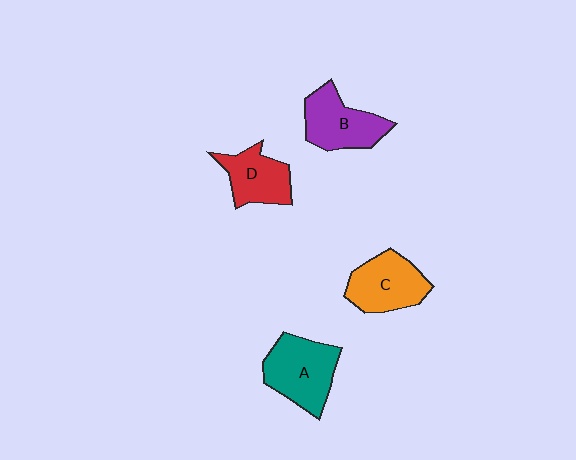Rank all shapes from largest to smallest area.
From largest to smallest: A (teal), C (orange), B (purple), D (red).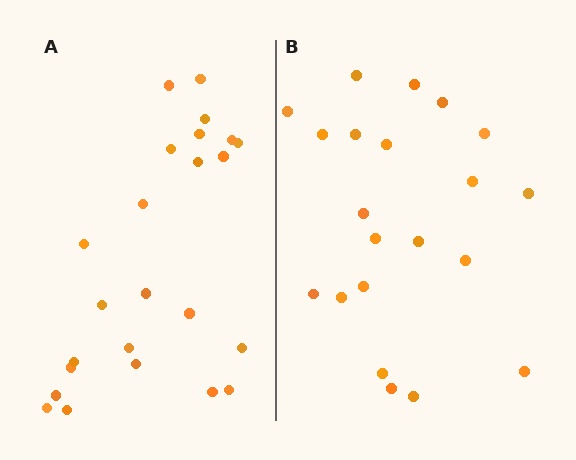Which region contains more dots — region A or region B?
Region A (the left region) has more dots.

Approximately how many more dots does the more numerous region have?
Region A has just a few more — roughly 2 or 3 more dots than region B.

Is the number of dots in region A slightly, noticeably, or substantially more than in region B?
Region A has only slightly more — the two regions are fairly close. The ratio is roughly 1.1 to 1.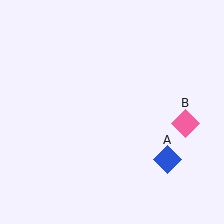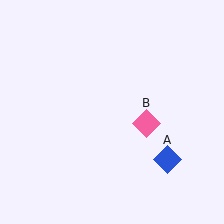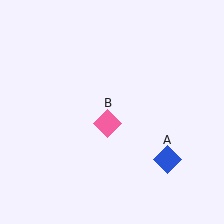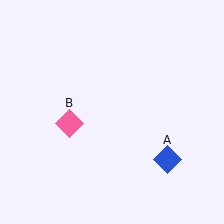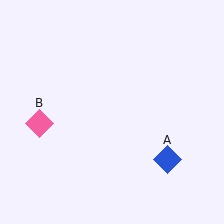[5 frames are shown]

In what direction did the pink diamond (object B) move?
The pink diamond (object B) moved left.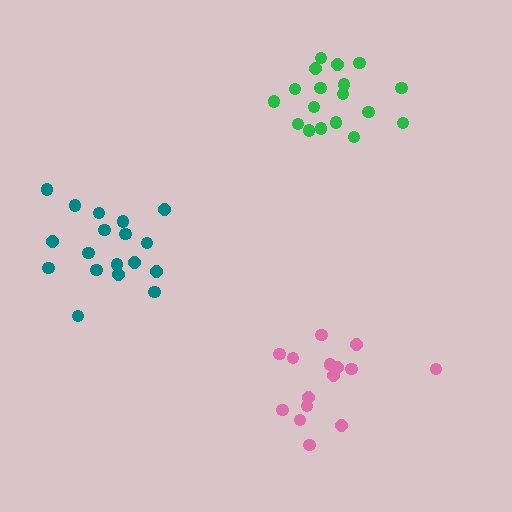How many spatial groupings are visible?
There are 3 spatial groupings.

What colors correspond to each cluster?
The clusters are colored: green, teal, pink.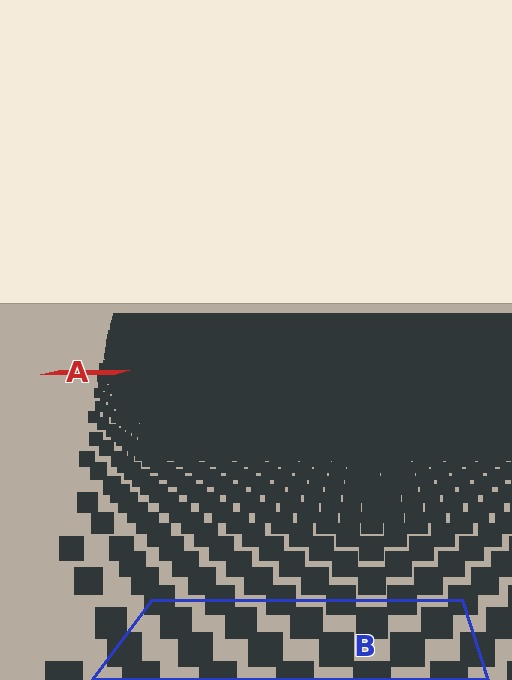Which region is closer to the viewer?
Region B is closer. The texture elements there are larger and more spread out.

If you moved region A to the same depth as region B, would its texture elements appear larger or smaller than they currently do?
They would appear larger. At a closer depth, the same texture elements are projected at a bigger on-screen size.